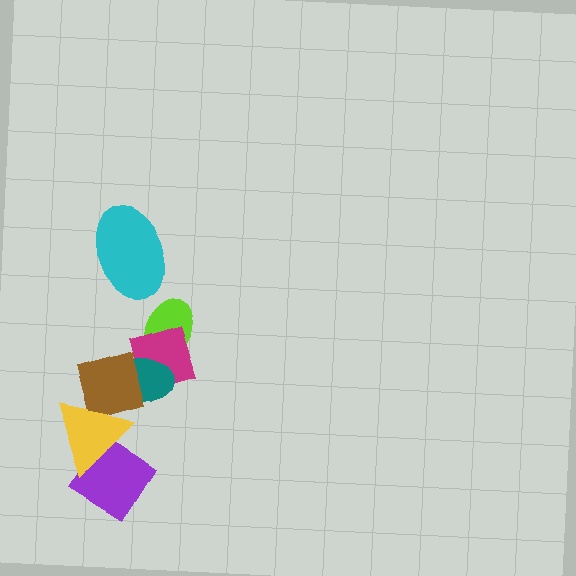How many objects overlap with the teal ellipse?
3 objects overlap with the teal ellipse.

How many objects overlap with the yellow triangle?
2 objects overlap with the yellow triangle.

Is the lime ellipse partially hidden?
Yes, it is partially covered by another shape.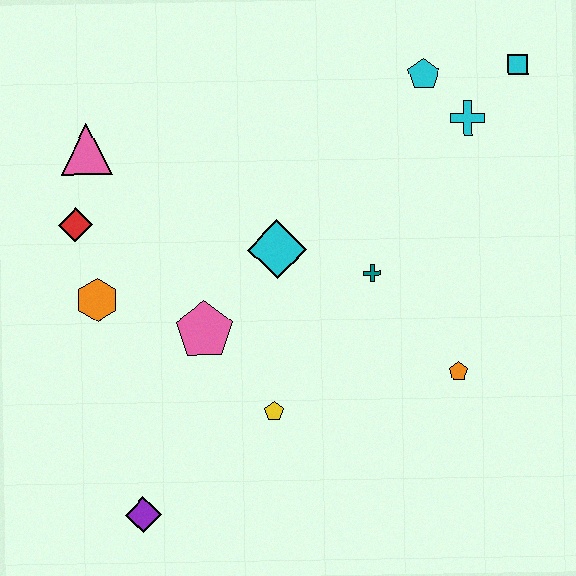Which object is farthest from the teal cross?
The purple diamond is farthest from the teal cross.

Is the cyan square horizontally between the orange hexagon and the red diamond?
No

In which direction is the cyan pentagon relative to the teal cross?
The cyan pentagon is above the teal cross.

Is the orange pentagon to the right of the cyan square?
No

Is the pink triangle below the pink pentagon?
No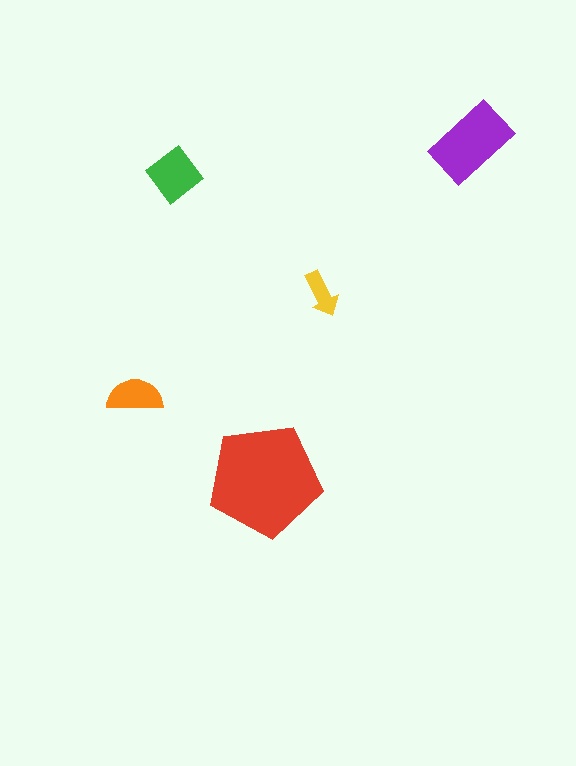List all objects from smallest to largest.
The yellow arrow, the orange semicircle, the green diamond, the purple rectangle, the red pentagon.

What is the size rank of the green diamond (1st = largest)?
3rd.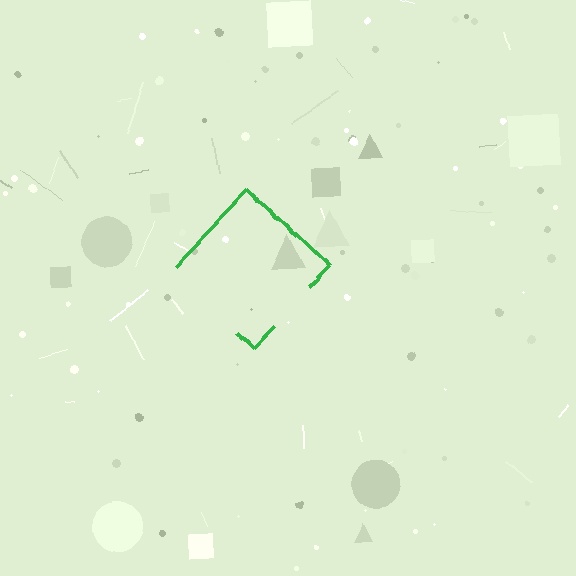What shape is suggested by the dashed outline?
The dashed outline suggests a diamond.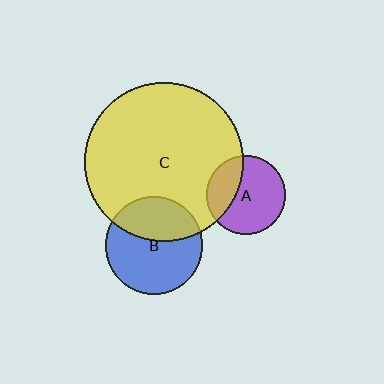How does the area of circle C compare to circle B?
Approximately 2.7 times.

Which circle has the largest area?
Circle C (yellow).